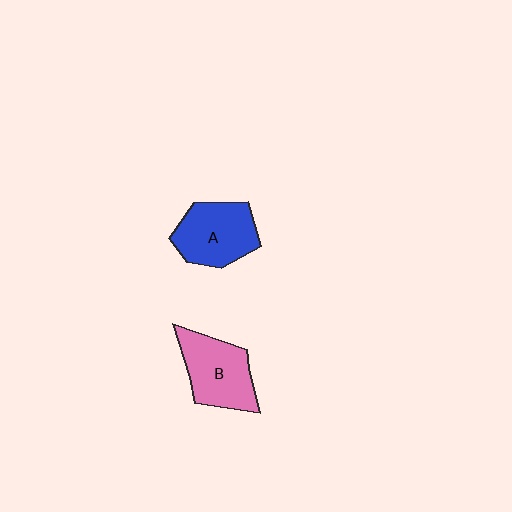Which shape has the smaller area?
Shape A (blue).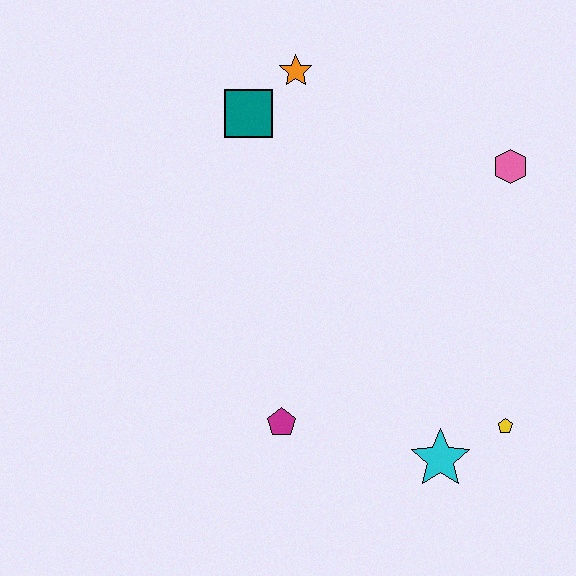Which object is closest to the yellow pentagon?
The cyan star is closest to the yellow pentagon.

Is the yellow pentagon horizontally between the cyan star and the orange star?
No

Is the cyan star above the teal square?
No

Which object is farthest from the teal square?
The yellow pentagon is farthest from the teal square.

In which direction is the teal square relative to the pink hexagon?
The teal square is to the left of the pink hexagon.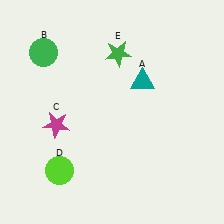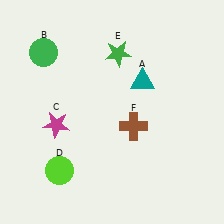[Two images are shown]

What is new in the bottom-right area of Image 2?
A brown cross (F) was added in the bottom-right area of Image 2.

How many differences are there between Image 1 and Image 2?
There is 1 difference between the two images.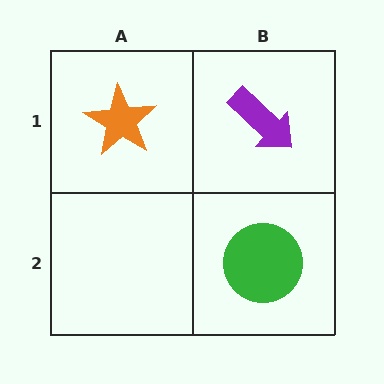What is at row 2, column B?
A green circle.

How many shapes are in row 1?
2 shapes.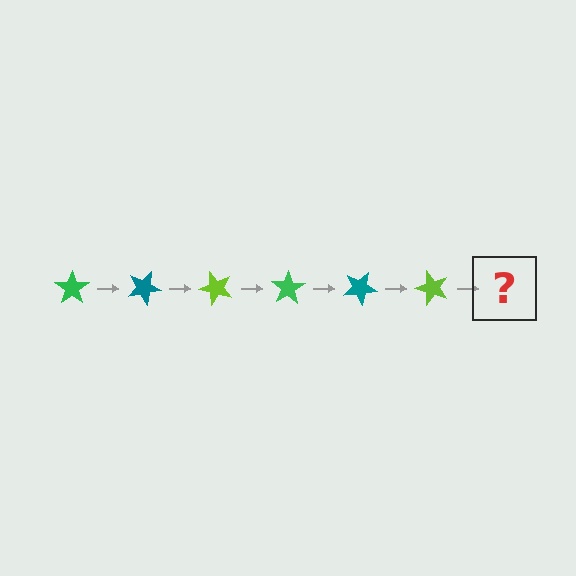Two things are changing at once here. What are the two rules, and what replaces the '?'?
The two rules are that it rotates 25 degrees each step and the color cycles through green, teal, and lime. The '?' should be a green star, rotated 150 degrees from the start.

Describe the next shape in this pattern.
It should be a green star, rotated 150 degrees from the start.